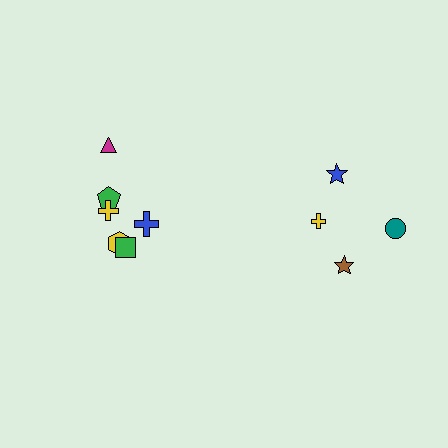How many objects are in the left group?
There are 6 objects.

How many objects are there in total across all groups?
There are 10 objects.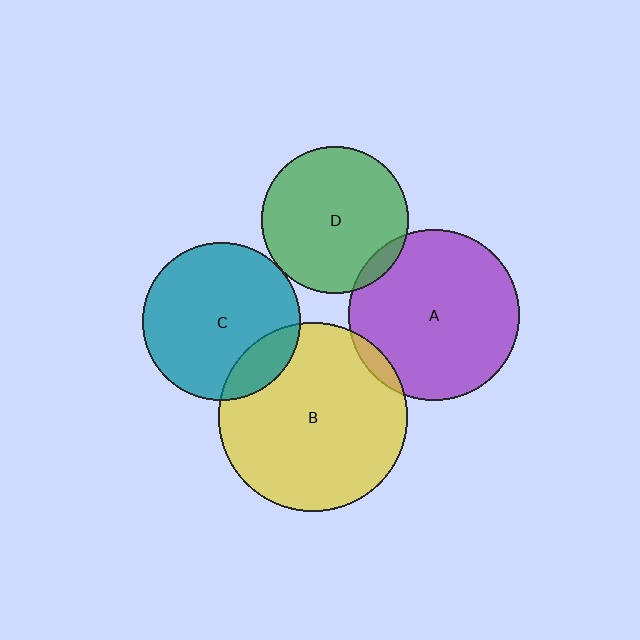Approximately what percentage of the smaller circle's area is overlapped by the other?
Approximately 5%.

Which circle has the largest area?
Circle B (yellow).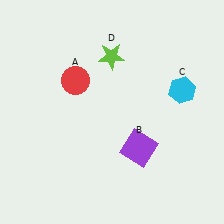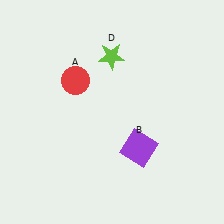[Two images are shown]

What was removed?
The cyan hexagon (C) was removed in Image 2.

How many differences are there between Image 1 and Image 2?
There is 1 difference between the two images.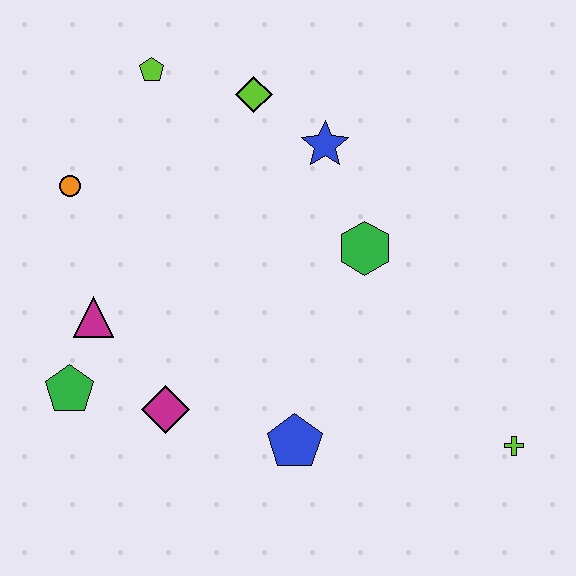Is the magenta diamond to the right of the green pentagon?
Yes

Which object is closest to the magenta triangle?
The green pentagon is closest to the magenta triangle.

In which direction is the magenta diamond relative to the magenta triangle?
The magenta diamond is below the magenta triangle.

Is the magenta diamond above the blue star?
No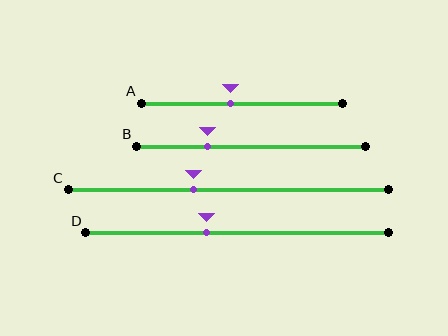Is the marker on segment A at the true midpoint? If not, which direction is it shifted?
No, the marker on segment A is shifted to the left by about 6% of the segment length.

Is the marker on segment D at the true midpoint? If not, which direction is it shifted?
No, the marker on segment D is shifted to the left by about 10% of the segment length.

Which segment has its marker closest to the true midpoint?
Segment A has its marker closest to the true midpoint.